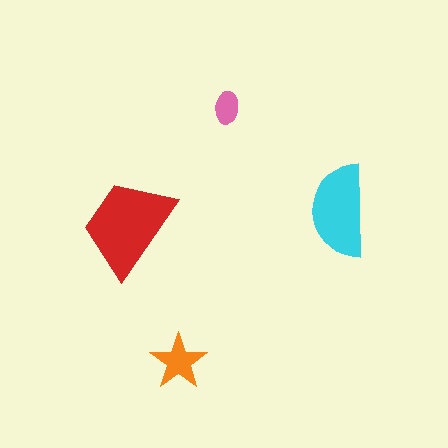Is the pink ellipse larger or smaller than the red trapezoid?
Smaller.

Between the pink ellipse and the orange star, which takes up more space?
The orange star.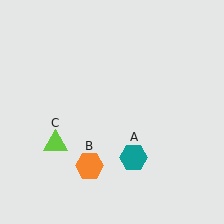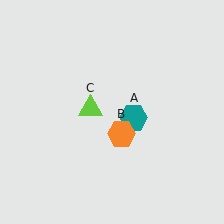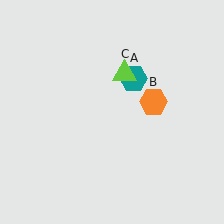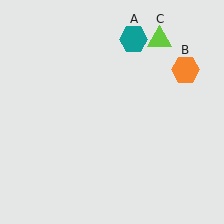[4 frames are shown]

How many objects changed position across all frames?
3 objects changed position: teal hexagon (object A), orange hexagon (object B), lime triangle (object C).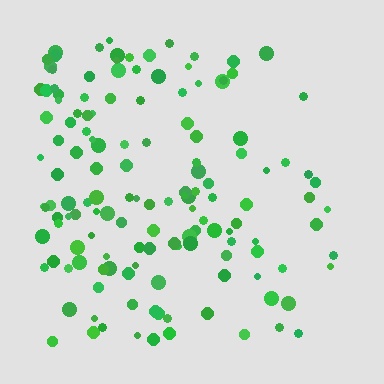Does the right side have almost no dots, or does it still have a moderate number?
Still a moderate number, just noticeably fewer than the left.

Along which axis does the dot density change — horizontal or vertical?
Horizontal.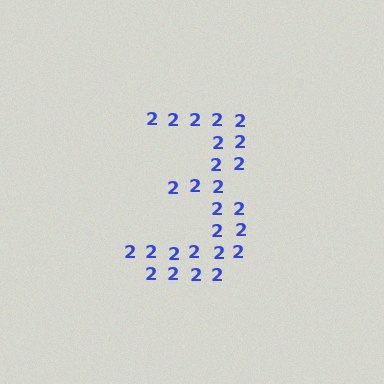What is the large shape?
The large shape is the digit 3.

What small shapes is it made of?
It is made of small digit 2's.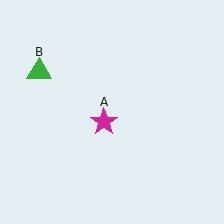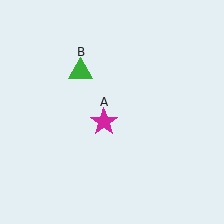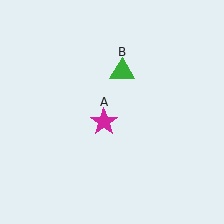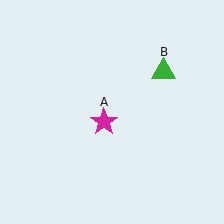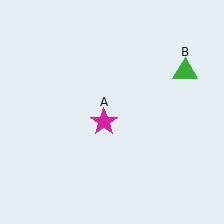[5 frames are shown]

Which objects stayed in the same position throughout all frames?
Magenta star (object A) remained stationary.